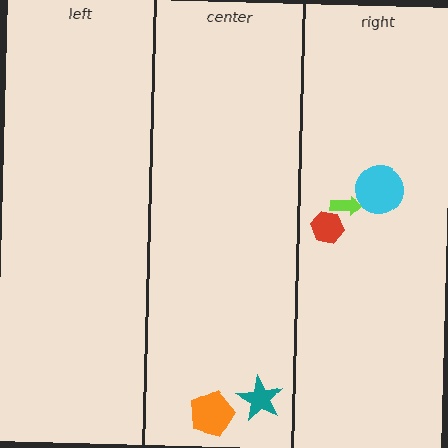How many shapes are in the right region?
3.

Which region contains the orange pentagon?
The center region.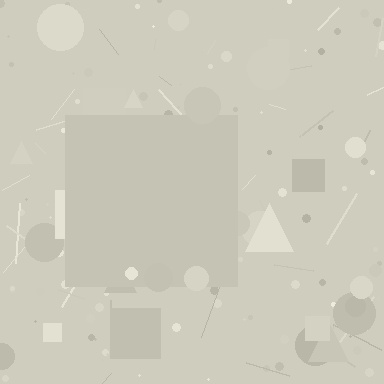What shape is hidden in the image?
A square is hidden in the image.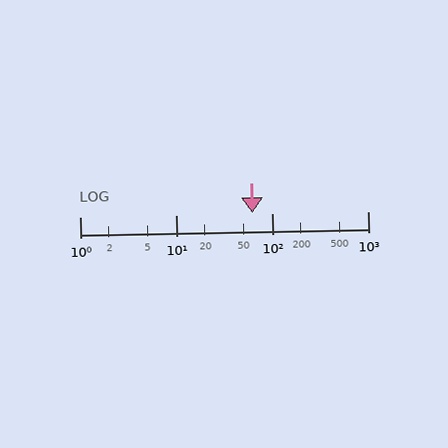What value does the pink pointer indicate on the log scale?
The pointer indicates approximately 63.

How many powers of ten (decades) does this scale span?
The scale spans 3 decades, from 1 to 1000.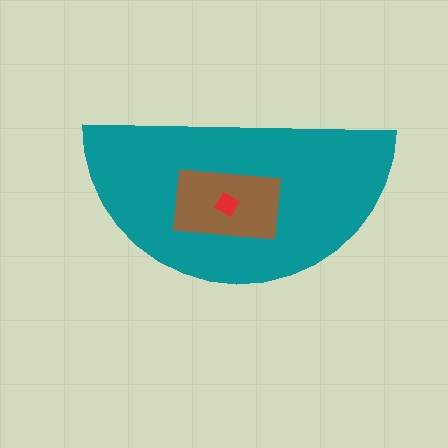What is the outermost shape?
The teal semicircle.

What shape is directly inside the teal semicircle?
The brown rectangle.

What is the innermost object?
The red diamond.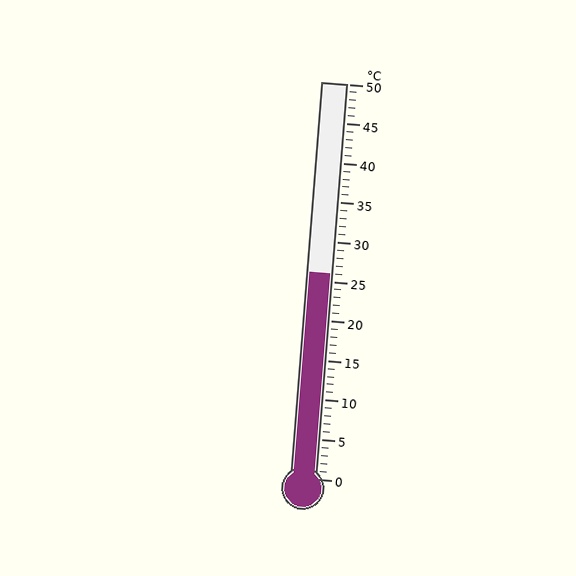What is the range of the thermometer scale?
The thermometer scale ranges from 0°C to 50°C.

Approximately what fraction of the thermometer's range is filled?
The thermometer is filled to approximately 50% of its range.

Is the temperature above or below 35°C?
The temperature is below 35°C.